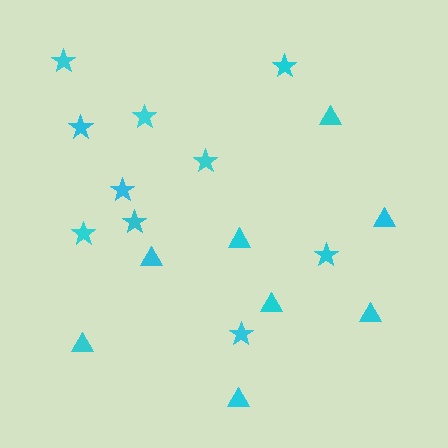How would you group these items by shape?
There are 2 groups: one group of stars (10) and one group of triangles (8).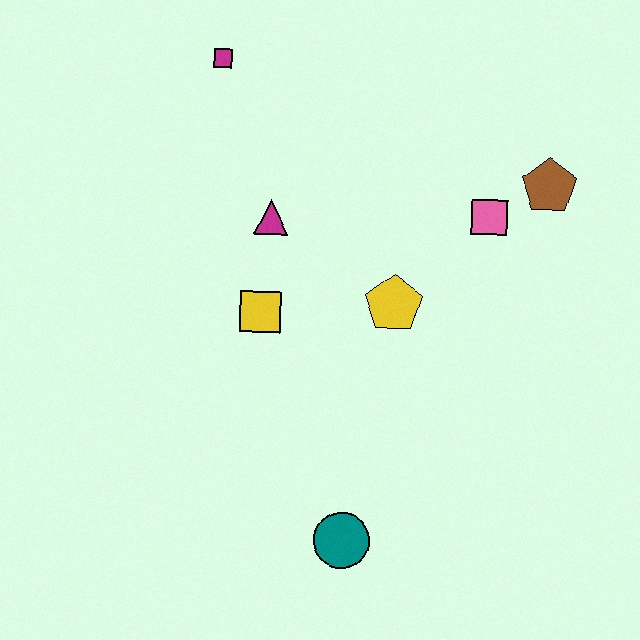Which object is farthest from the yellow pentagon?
The magenta square is farthest from the yellow pentagon.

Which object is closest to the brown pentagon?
The pink square is closest to the brown pentagon.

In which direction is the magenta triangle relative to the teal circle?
The magenta triangle is above the teal circle.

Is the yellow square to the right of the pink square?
No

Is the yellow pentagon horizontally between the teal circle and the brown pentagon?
Yes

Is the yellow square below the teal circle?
No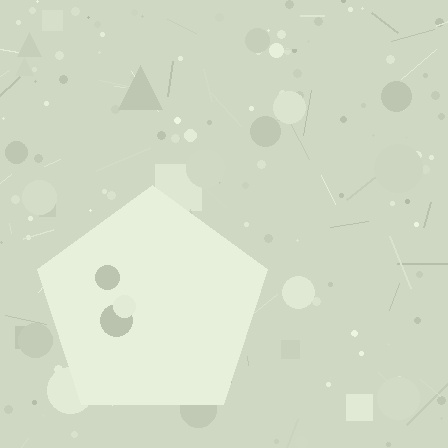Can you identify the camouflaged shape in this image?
The camouflaged shape is a pentagon.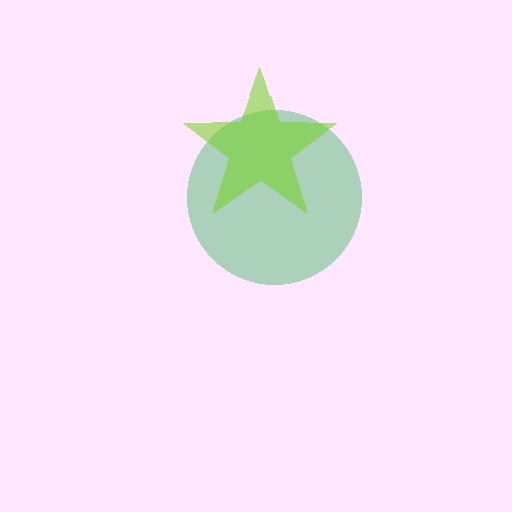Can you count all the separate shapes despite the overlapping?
Yes, there are 2 separate shapes.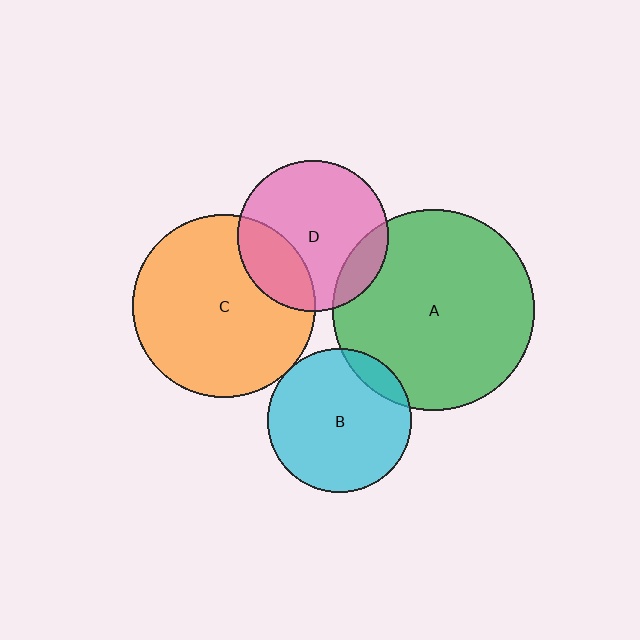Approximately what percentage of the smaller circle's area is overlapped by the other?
Approximately 5%.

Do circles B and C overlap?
Yes.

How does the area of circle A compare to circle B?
Approximately 2.0 times.